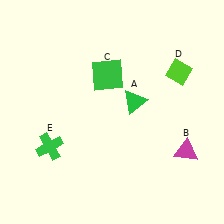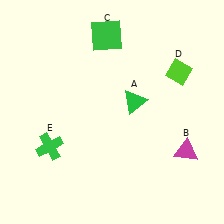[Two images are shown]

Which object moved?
The green square (C) moved up.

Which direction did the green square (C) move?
The green square (C) moved up.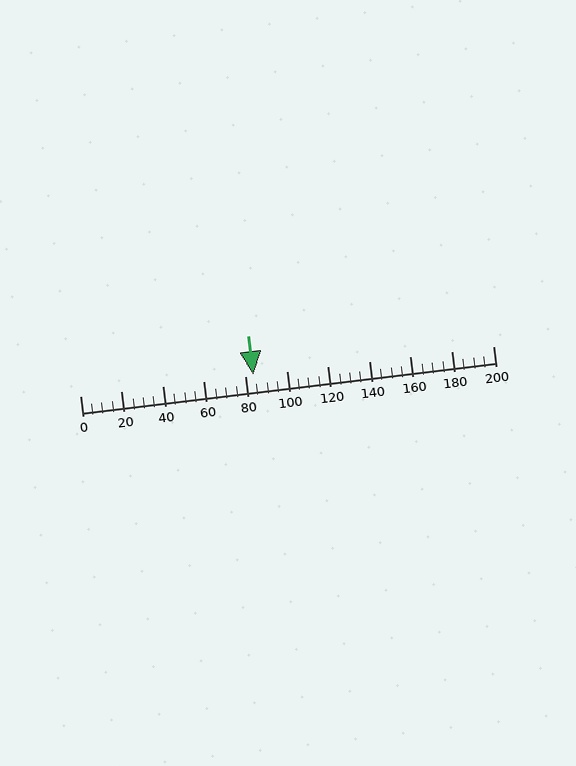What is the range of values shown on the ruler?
The ruler shows values from 0 to 200.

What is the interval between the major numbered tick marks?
The major tick marks are spaced 20 units apart.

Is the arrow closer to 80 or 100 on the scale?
The arrow is closer to 80.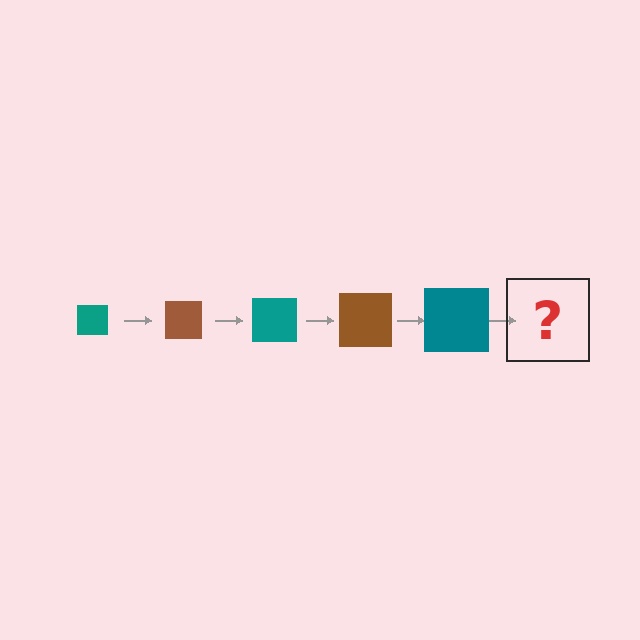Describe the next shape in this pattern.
It should be a brown square, larger than the previous one.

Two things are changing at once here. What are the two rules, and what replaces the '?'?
The two rules are that the square grows larger each step and the color cycles through teal and brown. The '?' should be a brown square, larger than the previous one.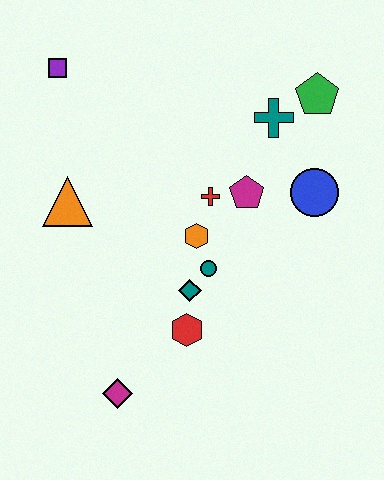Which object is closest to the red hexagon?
The teal diamond is closest to the red hexagon.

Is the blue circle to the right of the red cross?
Yes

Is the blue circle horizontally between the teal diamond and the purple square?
No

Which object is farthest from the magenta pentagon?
The magenta diamond is farthest from the magenta pentagon.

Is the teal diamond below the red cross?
Yes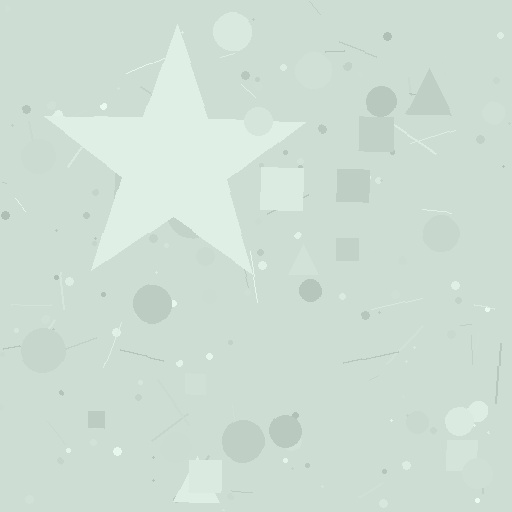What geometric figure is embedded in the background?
A star is embedded in the background.